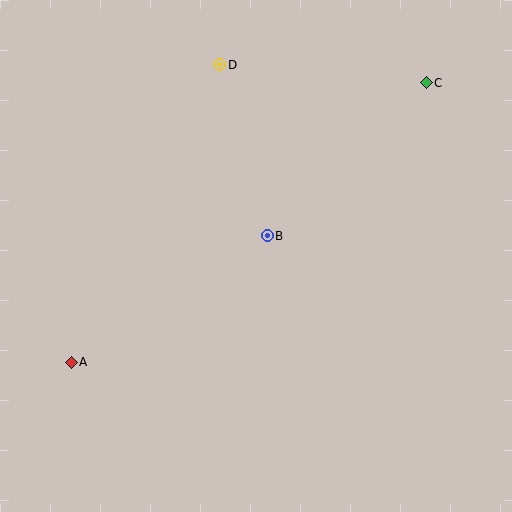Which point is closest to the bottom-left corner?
Point A is closest to the bottom-left corner.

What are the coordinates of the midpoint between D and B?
The midpoint between D and B is at (244, 150).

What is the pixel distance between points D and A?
The distance between D and A is 332 pixels.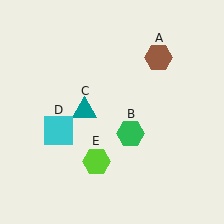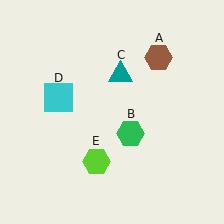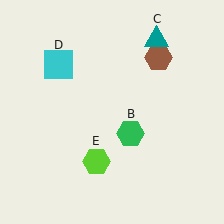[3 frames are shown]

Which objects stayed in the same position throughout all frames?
Brown hexagon (object A) and green hexagon (object B) and lime hexagon (object E) remained stationary.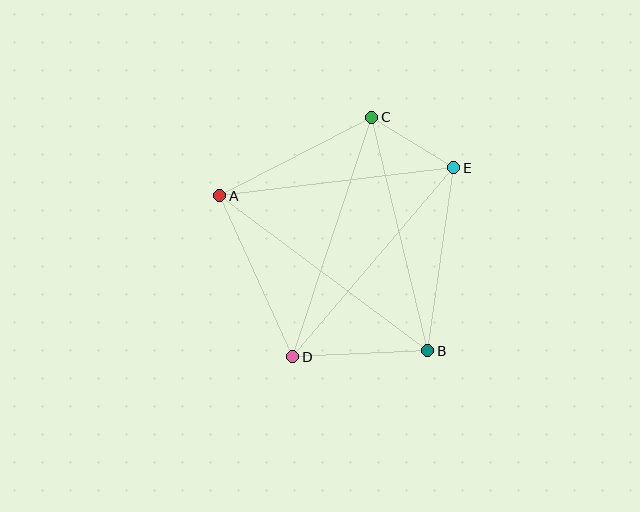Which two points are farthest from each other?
Points A and B are farthest from each other.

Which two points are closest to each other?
Points C and E are closest to each other.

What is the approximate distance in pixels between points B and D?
The distance between B and D is approximately 135 pixels.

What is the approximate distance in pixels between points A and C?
The distance between A and C is approximately 171 pixels.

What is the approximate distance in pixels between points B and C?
The distance between B and C is approximately 240 pixels.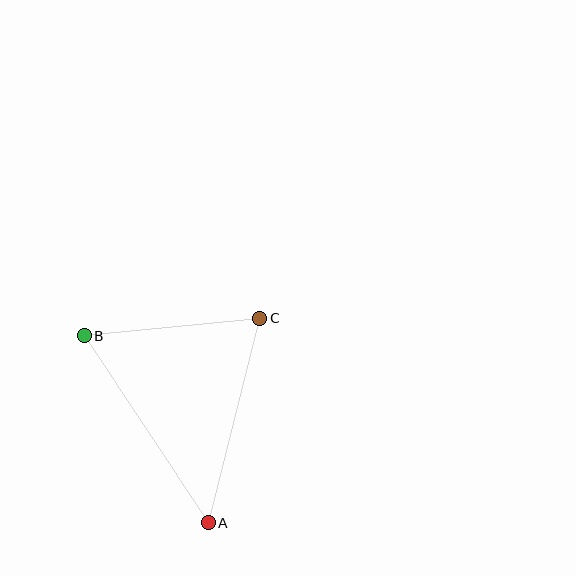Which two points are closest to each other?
Points B and C are closest to each other.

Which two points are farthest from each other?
Points A and B are farthest from each other.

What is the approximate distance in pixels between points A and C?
The distance between A and C is approximately 211 pixels.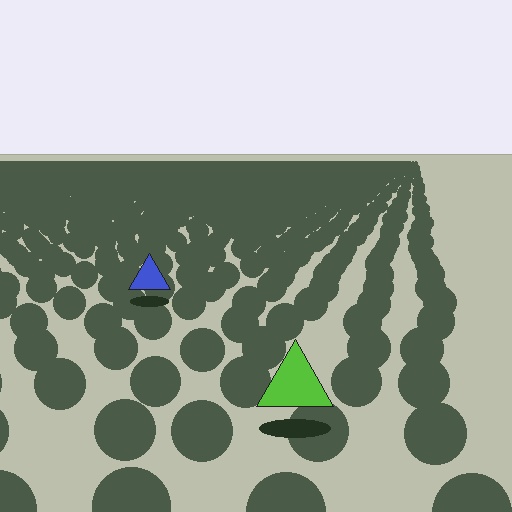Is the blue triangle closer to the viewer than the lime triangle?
No. The lime triangle is closer — you can tell from the texture gradient: the ground texture is coarser near it.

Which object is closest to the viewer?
The lime triangle is closest. The texture marks near it are larger and more spread out.